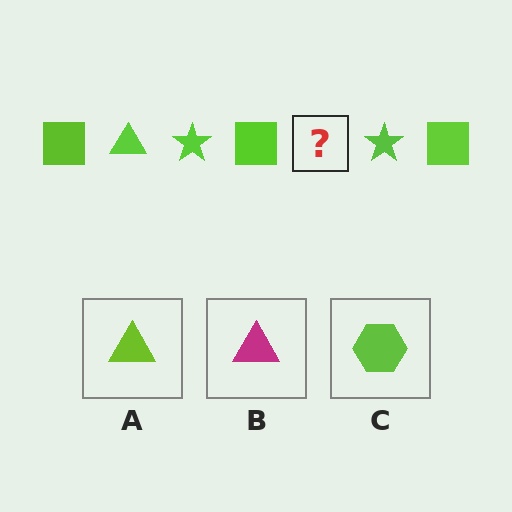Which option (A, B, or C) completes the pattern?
A.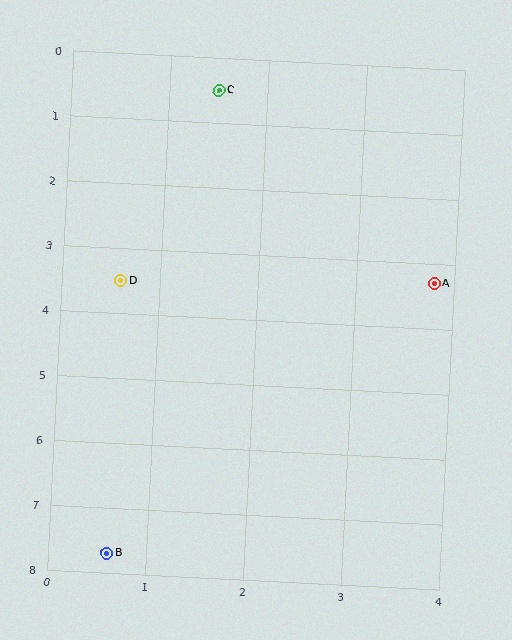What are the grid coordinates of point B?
Point B is at approximately (0.6, 7.7).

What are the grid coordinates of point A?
Point A is at approximately (3.8, 3.3).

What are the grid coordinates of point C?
Point C is at approximately (1.5, 0.5).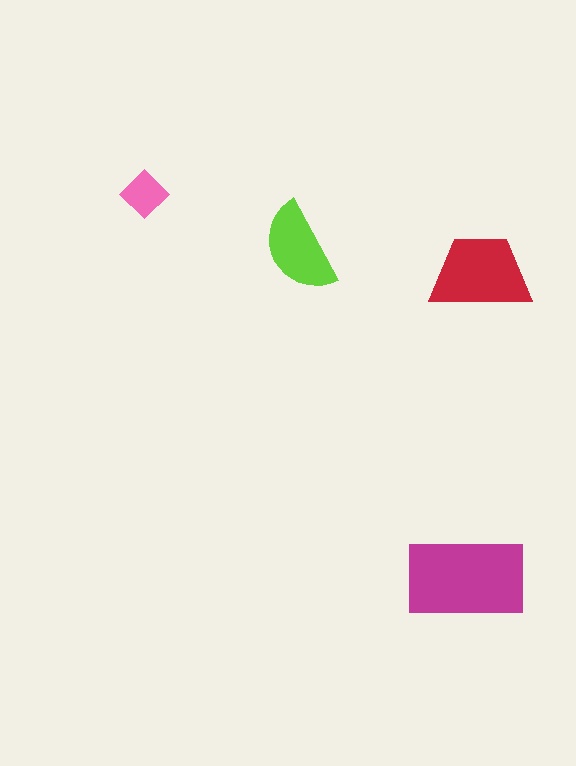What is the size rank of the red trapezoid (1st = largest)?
2nd.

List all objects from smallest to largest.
The pink diamond, the lime semicircle, the red trapezoid, the magenta rectangle.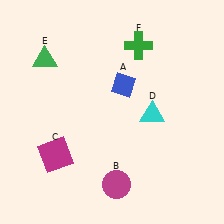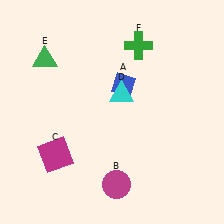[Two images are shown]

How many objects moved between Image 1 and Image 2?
1 object moved between the two images.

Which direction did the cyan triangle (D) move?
The cyan triangle (D) moved left.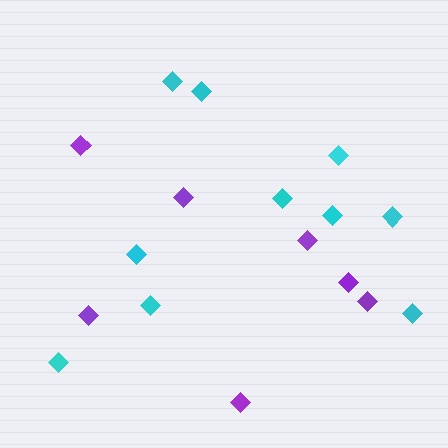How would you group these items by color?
There are 2 groups: one group of cyan diamonds (10) and one group of purple diamonds (7).